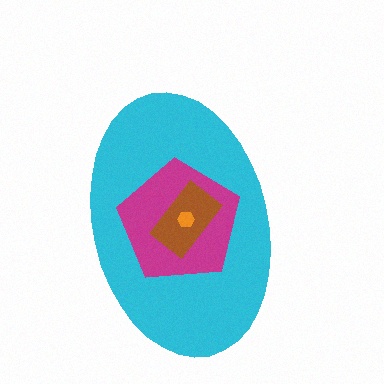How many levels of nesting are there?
4.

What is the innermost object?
The orange hexagon.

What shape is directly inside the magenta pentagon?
The brown rectangle.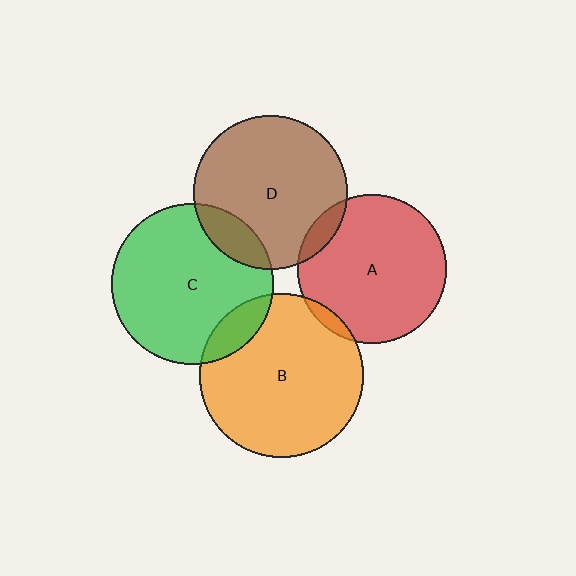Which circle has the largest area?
Circle B (orange).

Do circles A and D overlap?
Yes.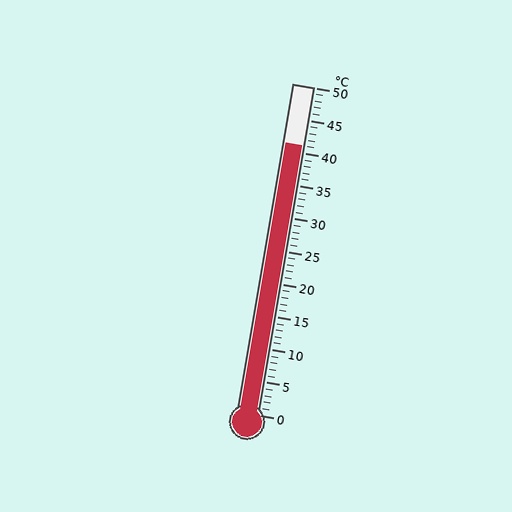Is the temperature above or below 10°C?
The temperature is above 10°C.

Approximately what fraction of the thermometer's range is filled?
The thermometer is filled to approximately 80% of its range.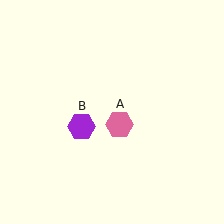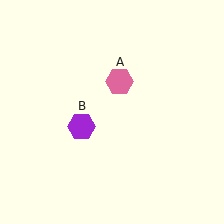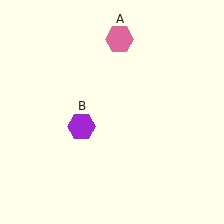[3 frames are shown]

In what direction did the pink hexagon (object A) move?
The pink hexagon (object A) moved up.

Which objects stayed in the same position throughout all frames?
Purple hexagon (object B) remained stationary.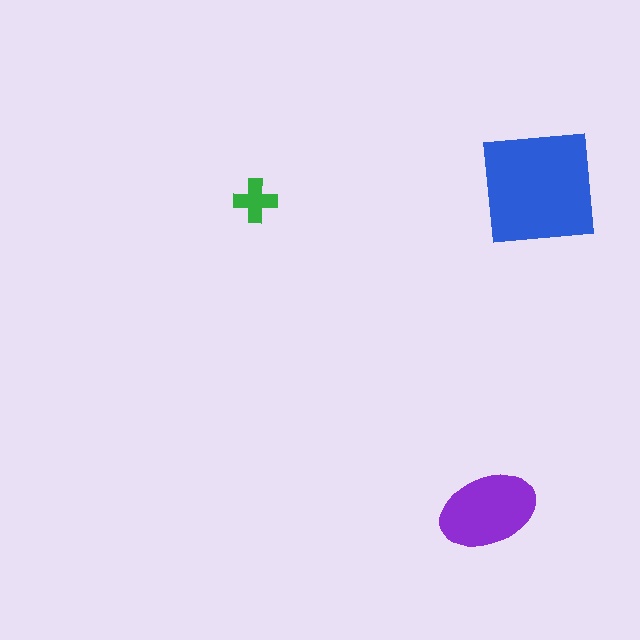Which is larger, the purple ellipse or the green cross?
The purple ellipse.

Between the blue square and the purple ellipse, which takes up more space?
The blue square.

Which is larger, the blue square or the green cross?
The blue square.